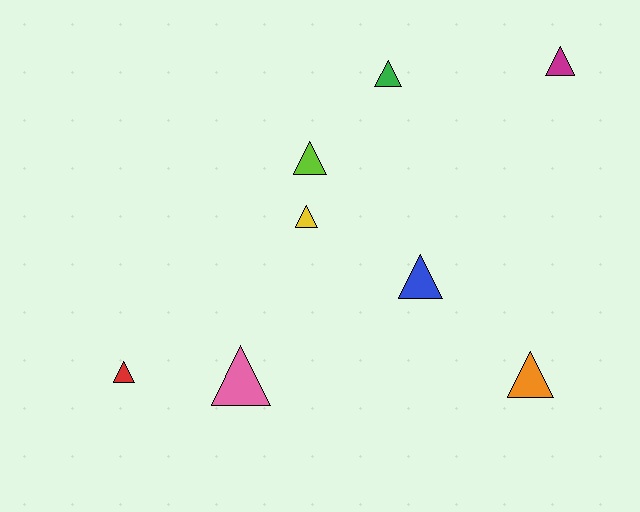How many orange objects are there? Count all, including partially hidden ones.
There is 1 orange object.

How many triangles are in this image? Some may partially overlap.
There are 8 triangles.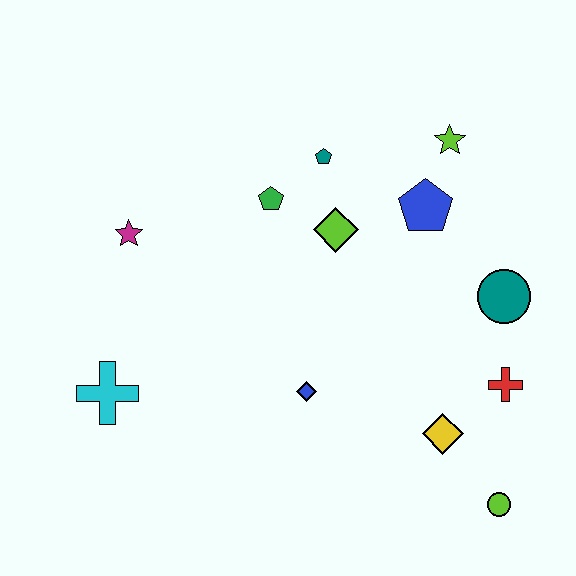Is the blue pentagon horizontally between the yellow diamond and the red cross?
No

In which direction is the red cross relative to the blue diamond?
The red cross is to the right of the blue diamond.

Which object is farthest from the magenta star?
The lime circle is farthest from the magenta star.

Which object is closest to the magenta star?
The green pentagon is closest to the magenta star.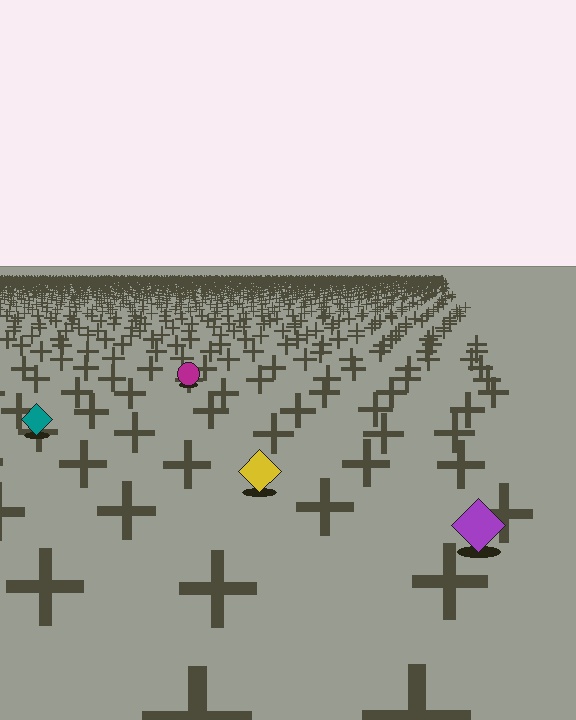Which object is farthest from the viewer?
The magenta circle is farthest from the viewer. It appears smaller and the ground texture around it is denser.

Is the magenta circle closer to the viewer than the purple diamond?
No. The purple diamond is closer — you can tell from the texture gradient: the ground texture is coarser near it.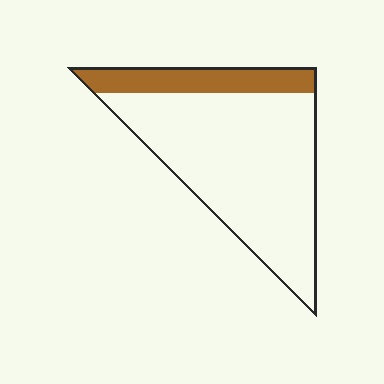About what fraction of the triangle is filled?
About one fifth (1/5).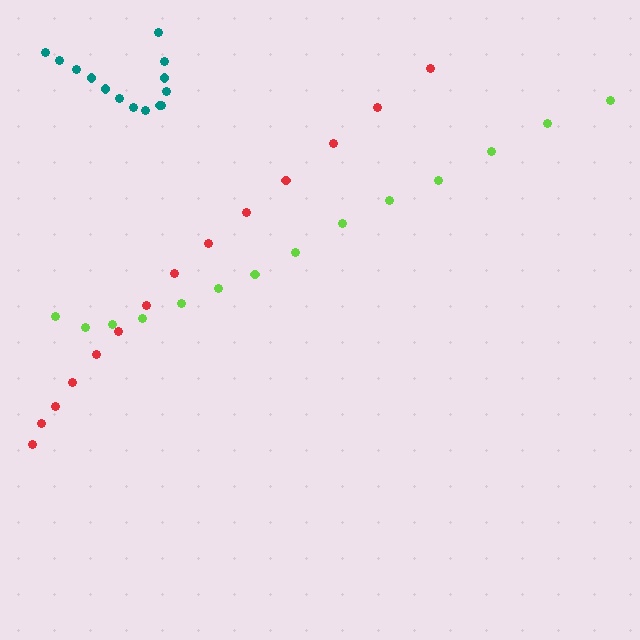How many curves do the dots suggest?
There are 3 distinct paths.